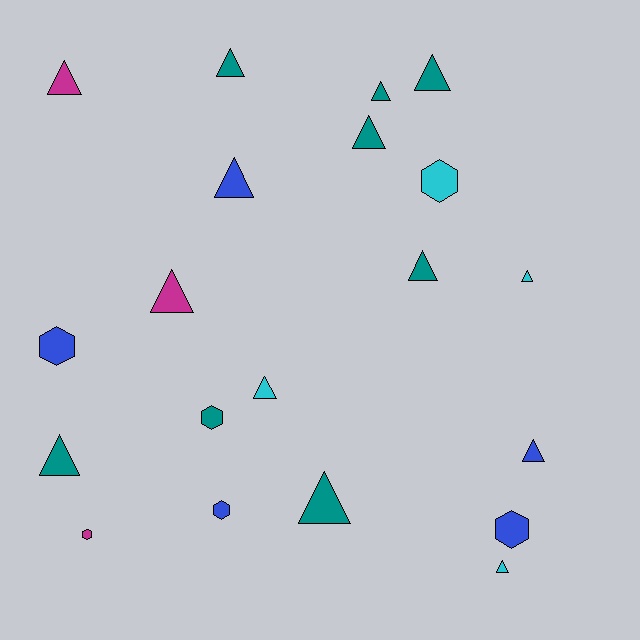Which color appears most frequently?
Teal, with 8 objects.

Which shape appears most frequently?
Triangle, with 14 objects.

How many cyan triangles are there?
There are 3 cyan triangles.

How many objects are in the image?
There are 20 objects.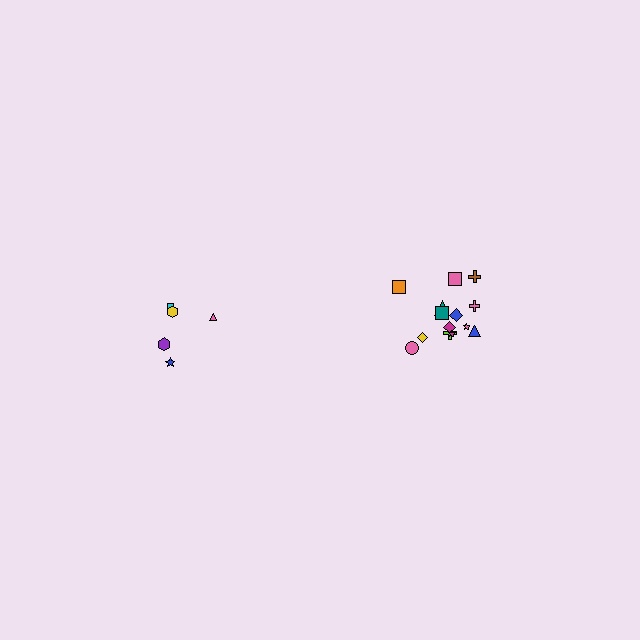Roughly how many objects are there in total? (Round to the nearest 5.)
Roughly 20 objects in total.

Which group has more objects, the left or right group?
The right group.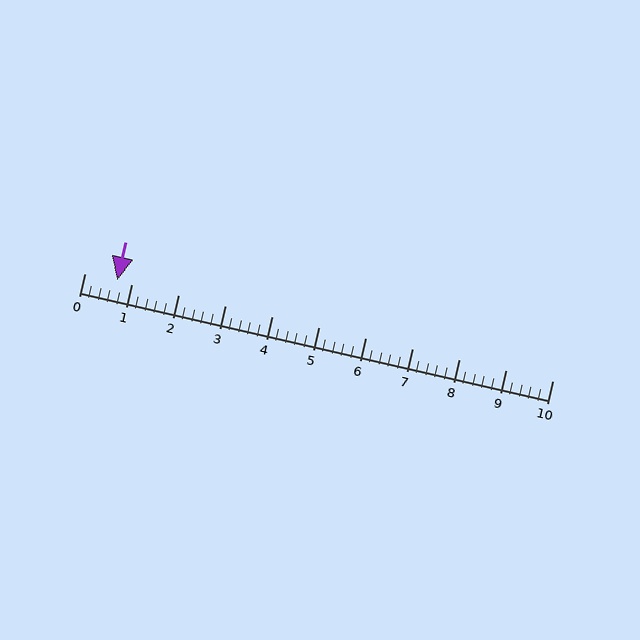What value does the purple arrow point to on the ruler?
The purple arrow points to approximately 0.7.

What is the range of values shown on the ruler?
The ruler shows values from 0 to 10.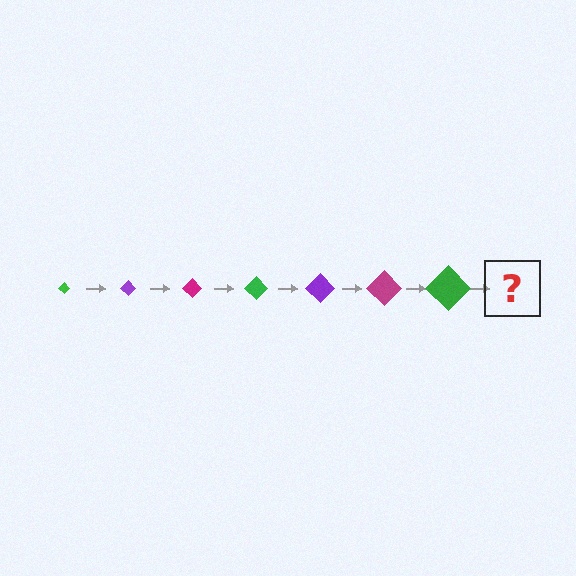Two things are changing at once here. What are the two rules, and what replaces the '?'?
The two rules are that the diamond grows larger each step and the color cycles through green, purple, and magenta. The '?' should be a purple diamond, larger than the previous one.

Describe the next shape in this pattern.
It should be a purple diamond, larger than the previous one.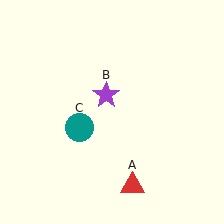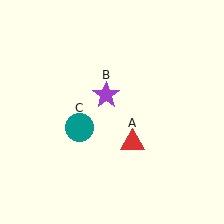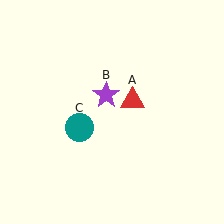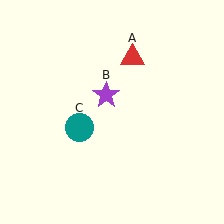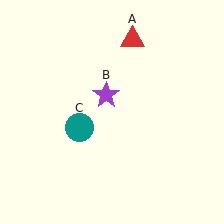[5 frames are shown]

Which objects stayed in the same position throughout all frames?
Purple star (object B) and teal circle (object C) remained stationary.